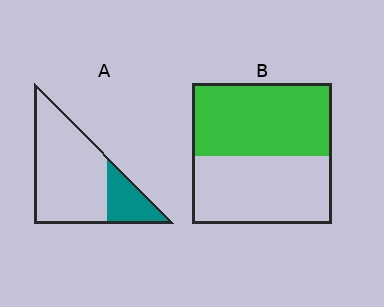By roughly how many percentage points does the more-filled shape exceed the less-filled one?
By roughly 30 percentage points (B over A).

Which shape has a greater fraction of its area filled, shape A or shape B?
Shape B.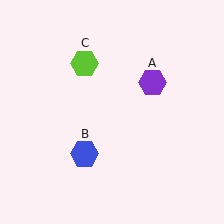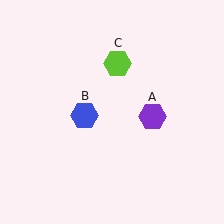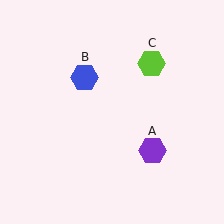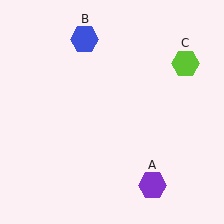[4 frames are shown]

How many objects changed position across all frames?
3 objects changed position: purple hexagon (object A), blue hexagon (object B), lime hexagon (object C).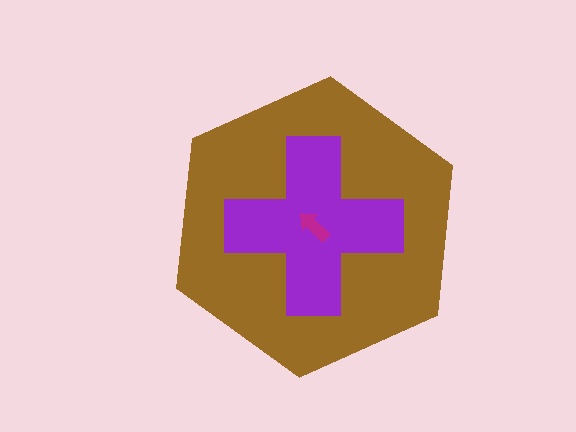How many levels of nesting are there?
3.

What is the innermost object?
The magenta arrow.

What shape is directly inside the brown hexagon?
The purple cross.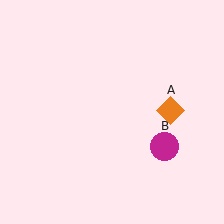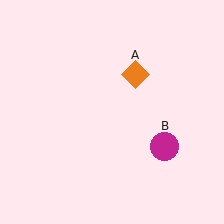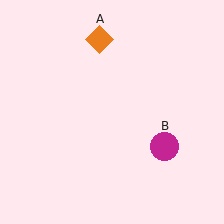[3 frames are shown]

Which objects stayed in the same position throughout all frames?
Magenta circle (object B) remained stationary.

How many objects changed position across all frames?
1 object changed position: orange diamond (object A).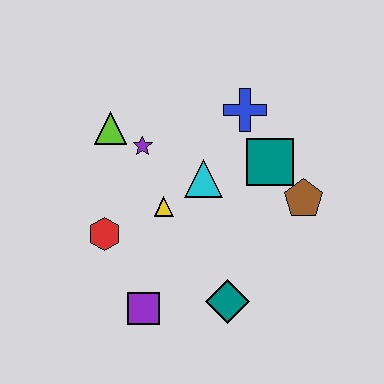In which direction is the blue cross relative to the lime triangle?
The blue cross is to the right of the lime triangle.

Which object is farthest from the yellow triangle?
The brown pentagon is farthest from the yellow triangle.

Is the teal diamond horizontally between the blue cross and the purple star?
Yes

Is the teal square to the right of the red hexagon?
Yes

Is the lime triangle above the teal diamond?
Yes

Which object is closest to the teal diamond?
The purple square is closest to the teal diamond.